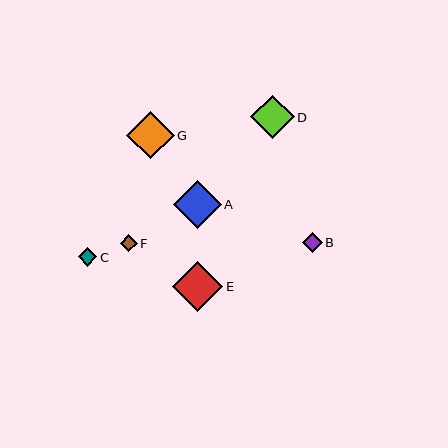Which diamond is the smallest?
Diamond F is the smallest with a size of approximately 17 pixels.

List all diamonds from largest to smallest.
From largest to smallest: E, A, G, D, B, C, F.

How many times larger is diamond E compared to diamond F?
Diamond E is approximately 3.0 times the size of diamond F.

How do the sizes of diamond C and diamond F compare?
Diamond C and diamond F are approximately the same size.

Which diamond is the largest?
Diamond E is the largest with a size of approximately 50 pixels.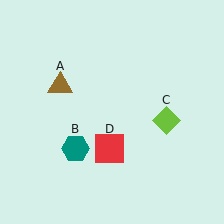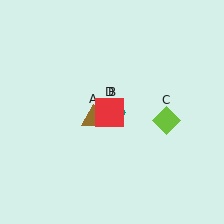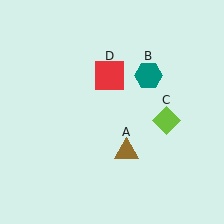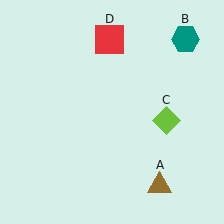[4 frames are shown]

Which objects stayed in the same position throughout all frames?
Lime diamond (object C) remained stationary.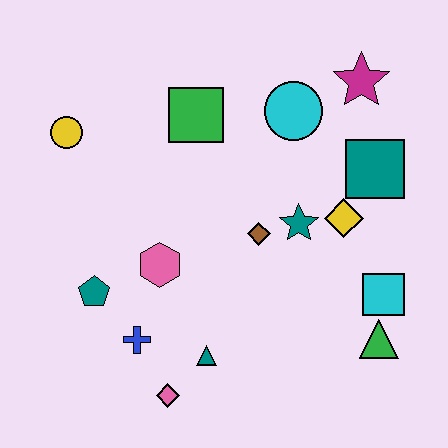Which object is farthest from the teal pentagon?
The magenta star is farthest from the teal pentagon.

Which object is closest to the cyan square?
The green triangle is closest to the cyan square.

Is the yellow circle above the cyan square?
Yes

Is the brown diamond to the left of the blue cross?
No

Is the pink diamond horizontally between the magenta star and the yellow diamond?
No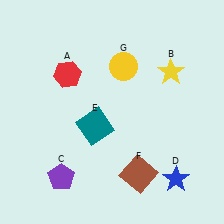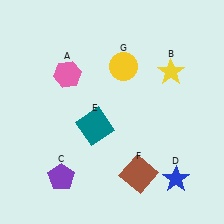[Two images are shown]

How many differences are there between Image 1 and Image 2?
There is 1 difference between the two images.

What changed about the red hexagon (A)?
In Image 1, A is red. In Image 2, it changed to pink.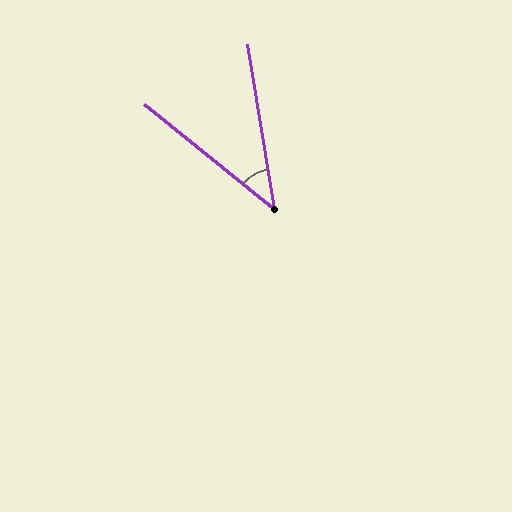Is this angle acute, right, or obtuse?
It is acute.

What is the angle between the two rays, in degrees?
Approximately 42 degrees.